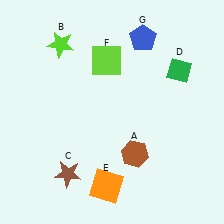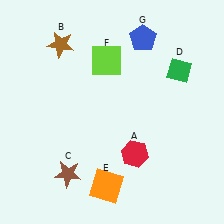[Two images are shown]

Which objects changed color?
A changed from brown to red. B changed from lime to brown.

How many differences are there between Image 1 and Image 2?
There are 2 differences between the two images.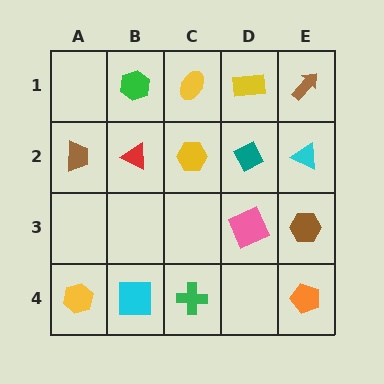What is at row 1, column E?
A brown arrow.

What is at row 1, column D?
A yellow rectangle.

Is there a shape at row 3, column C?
No, that cell is empty.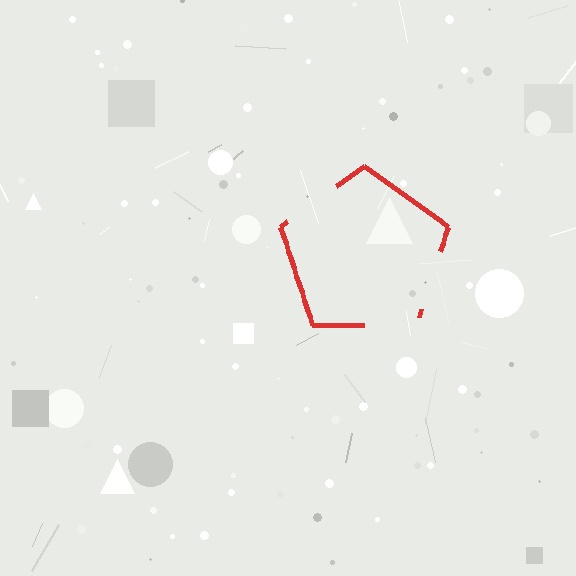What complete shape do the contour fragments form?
The contour fragments form a pentagon.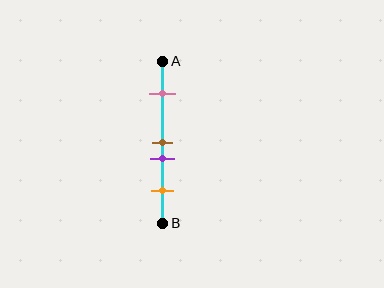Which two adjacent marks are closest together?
The brown and purple marks are the closest adjacent pair.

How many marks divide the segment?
There are 4 marks dividing the segment.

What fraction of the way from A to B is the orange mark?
The orange mark is approximately 80% (0.8) of the way from A to B.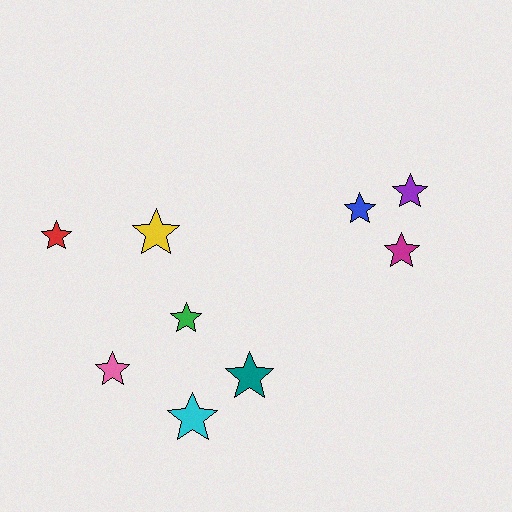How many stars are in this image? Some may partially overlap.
There are 9 stars.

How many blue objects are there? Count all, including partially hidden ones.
There is 1 blue object.